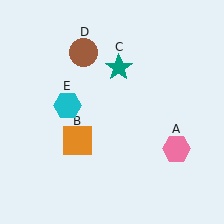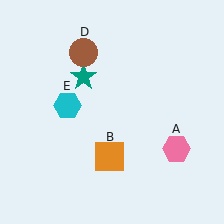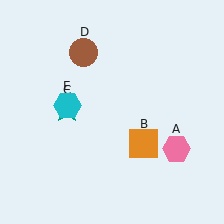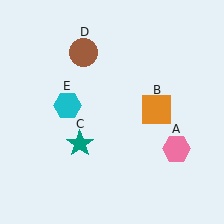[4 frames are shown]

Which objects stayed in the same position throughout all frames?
Pink hexagon (object A) and brown circle (object D) and cyan hexagon (object E) remained stationary.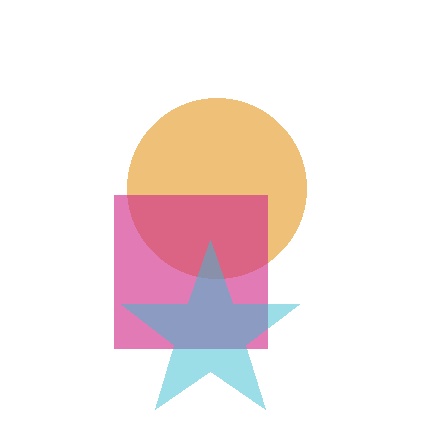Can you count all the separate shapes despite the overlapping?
Yes, there are 3 separate shapes.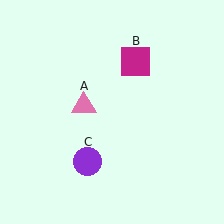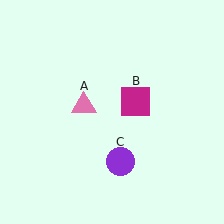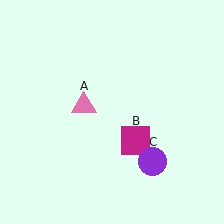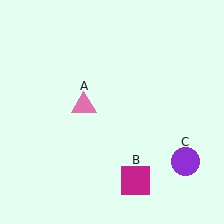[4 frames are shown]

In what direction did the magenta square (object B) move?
The magenta square (object B) moved down.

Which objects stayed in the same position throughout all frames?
Pink triangle (object A) remained stationary.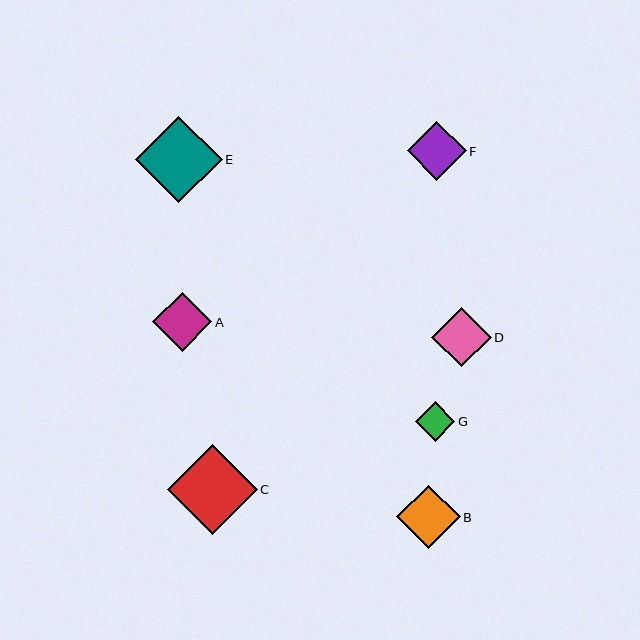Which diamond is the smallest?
Diamond G is the smallest with a size of approximately 40 pixels.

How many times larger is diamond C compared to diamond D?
Diamond C is approximately 1.5 times the size of diamond D.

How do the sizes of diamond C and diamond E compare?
Diamond C and diamond E are approximately the same size.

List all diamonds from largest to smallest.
From largest to smallest: C, E, B, F, D, A, G.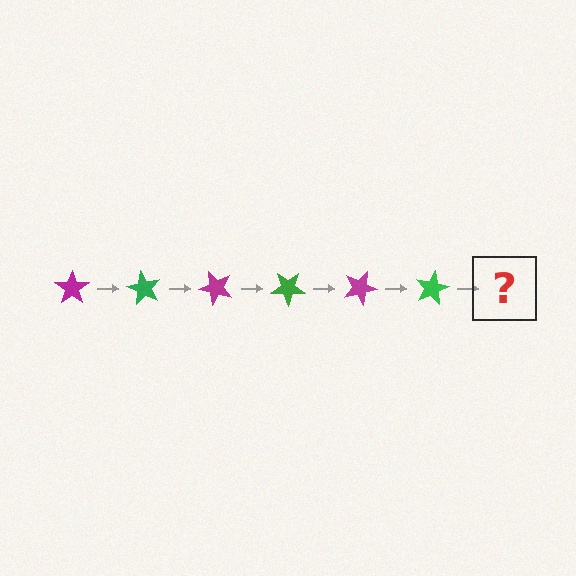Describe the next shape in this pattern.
It should be a magenta star, rotated 360 degrees from the start.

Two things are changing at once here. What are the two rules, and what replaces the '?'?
The two rules are that it rotates 60 degrees each step and the color cycles through magenta and green. The '?' should be a magenta star, rotated 360 degrees from the start.